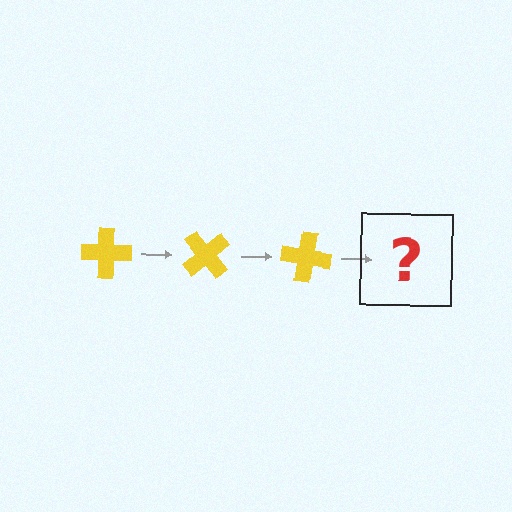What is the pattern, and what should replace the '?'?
The pattern is that the cross rotates 50 degrees each step. The '?' should be a yellow cross rotated 150 degrees.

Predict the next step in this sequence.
The next step is a yellow cross rotated 150 degrees.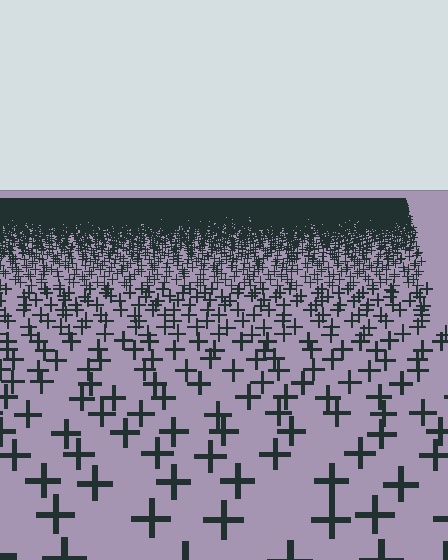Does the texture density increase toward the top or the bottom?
Density increases toward the top.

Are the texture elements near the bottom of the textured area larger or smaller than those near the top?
Larger. Near the bottom, elements are closer to the viewer and appear at a bigger on-screen size.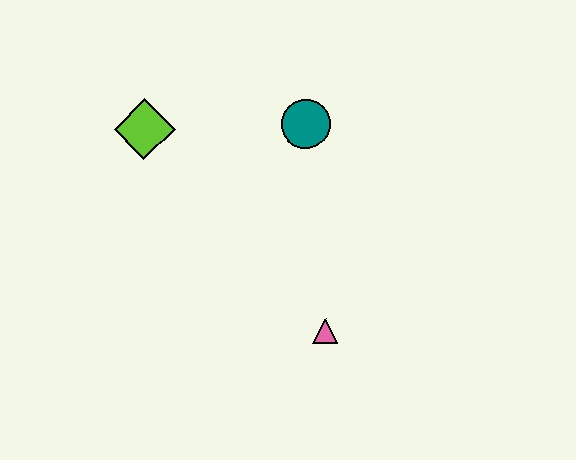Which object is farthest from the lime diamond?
The pink triangle is farthest from the lime diamond.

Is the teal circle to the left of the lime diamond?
No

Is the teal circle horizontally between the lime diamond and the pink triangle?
Yes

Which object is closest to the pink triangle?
The teal circle is closest to the pink triangle.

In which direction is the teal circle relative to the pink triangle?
The teal circle is above the pink triangle.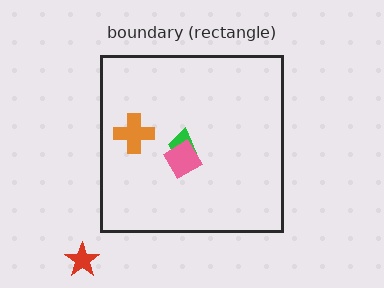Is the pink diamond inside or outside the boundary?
Inside.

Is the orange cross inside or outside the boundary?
Inside.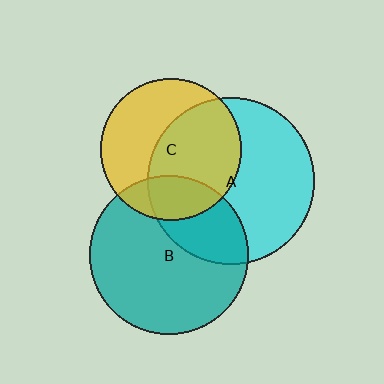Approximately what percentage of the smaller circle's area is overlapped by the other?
Approximately 20%.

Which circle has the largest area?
Circle A (cyan).